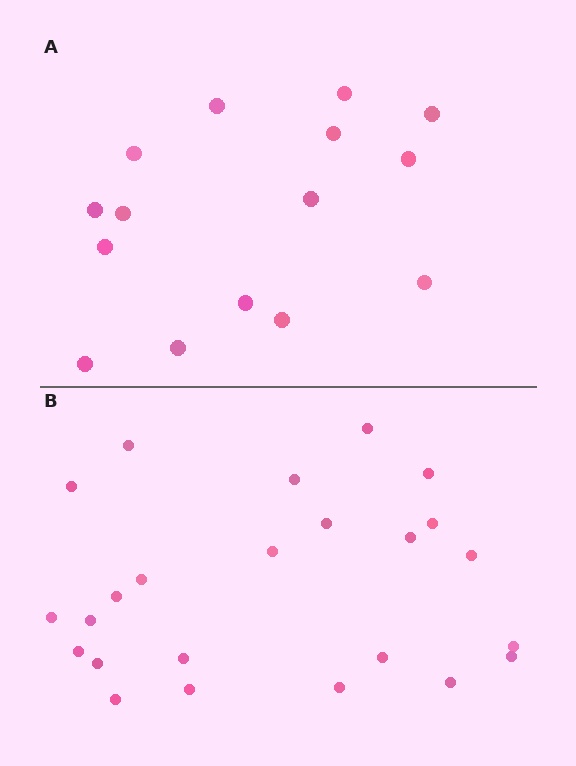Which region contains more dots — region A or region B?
Region B (the bottom region) has more dots.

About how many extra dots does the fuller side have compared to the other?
Region B has roughly 8 or so more dots than region A.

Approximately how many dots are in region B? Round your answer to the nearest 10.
About 20 dots. (The exact count is 24, which rounds to 20.)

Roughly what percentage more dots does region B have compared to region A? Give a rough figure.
About 60% more.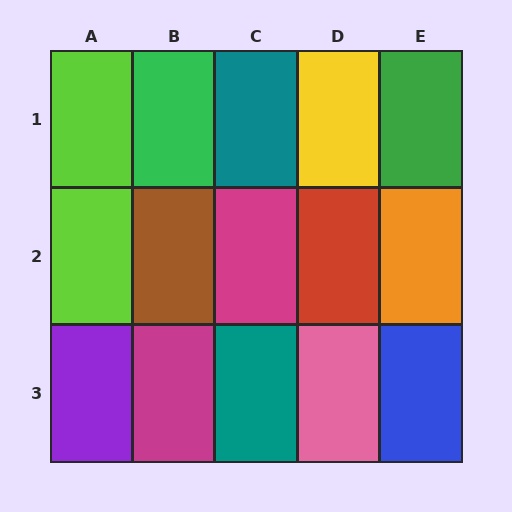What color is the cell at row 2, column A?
Lime.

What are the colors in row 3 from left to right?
Purple, magenta, teal, pink, blue.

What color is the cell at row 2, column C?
Magenta.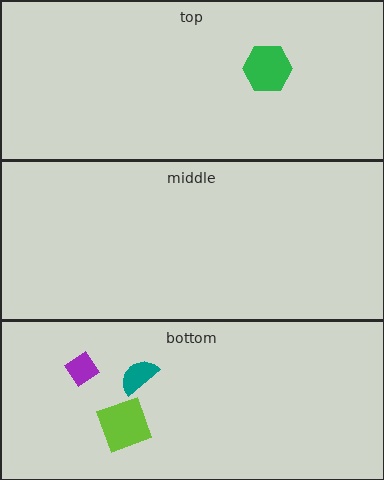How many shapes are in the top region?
1.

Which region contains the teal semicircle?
The bottom region.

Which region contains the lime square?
The bottom region.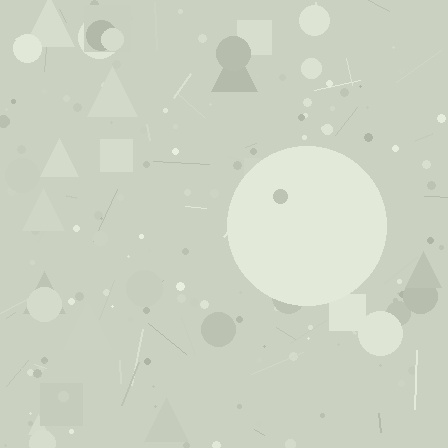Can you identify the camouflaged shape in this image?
The camouflaged shape is a circle.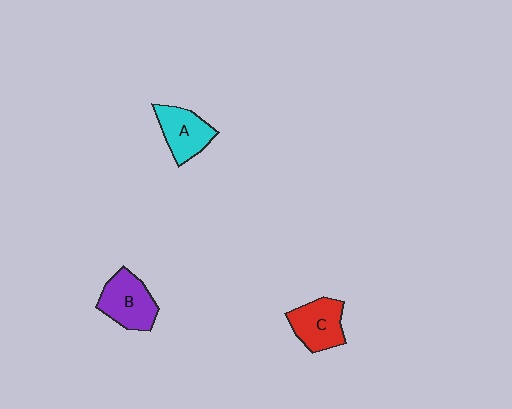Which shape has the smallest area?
Shape A (cyan).